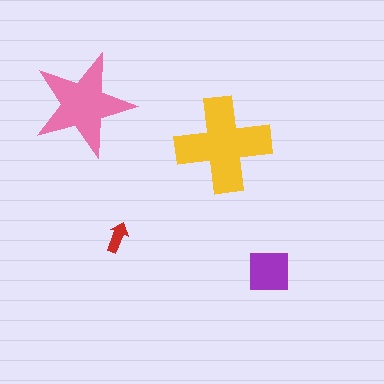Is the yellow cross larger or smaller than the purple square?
Larger.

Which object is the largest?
The yellow cross.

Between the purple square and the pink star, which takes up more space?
The pink star.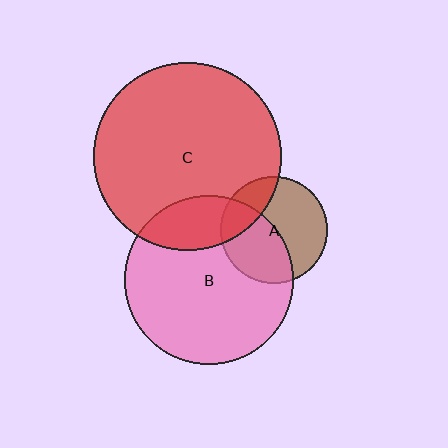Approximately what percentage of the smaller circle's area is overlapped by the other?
Approximately 45%.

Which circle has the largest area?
Circle C (red).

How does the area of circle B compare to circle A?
Approximately 2.5 times.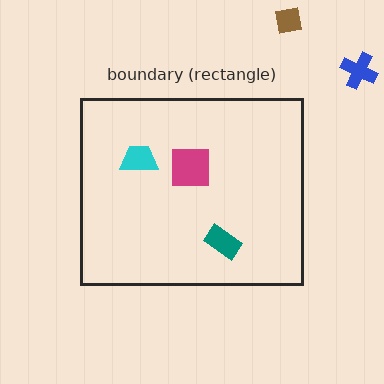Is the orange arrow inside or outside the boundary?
Inside.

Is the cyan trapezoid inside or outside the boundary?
Inside.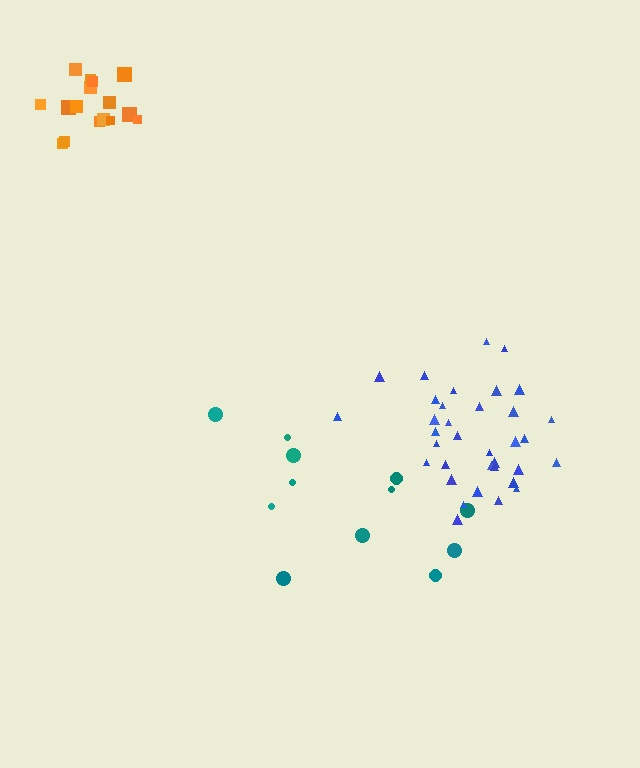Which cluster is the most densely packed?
Orange.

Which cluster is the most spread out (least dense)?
Teal.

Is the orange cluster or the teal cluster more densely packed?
Orange.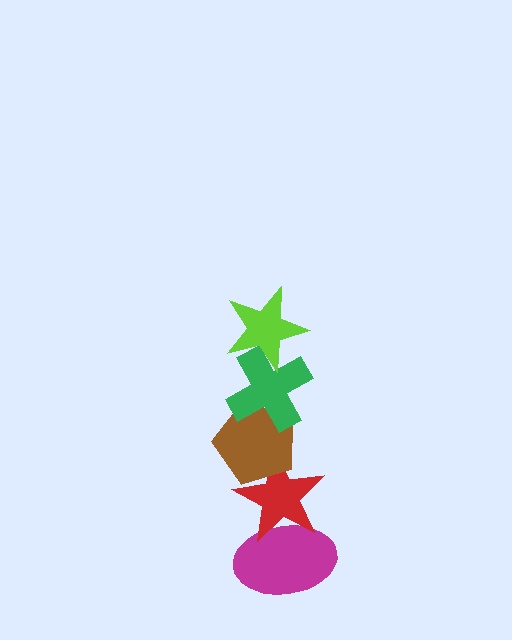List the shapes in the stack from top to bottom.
From top to bottom: the lime star, the green cross, the brown pentagon, the red star, the magenta ellipse.